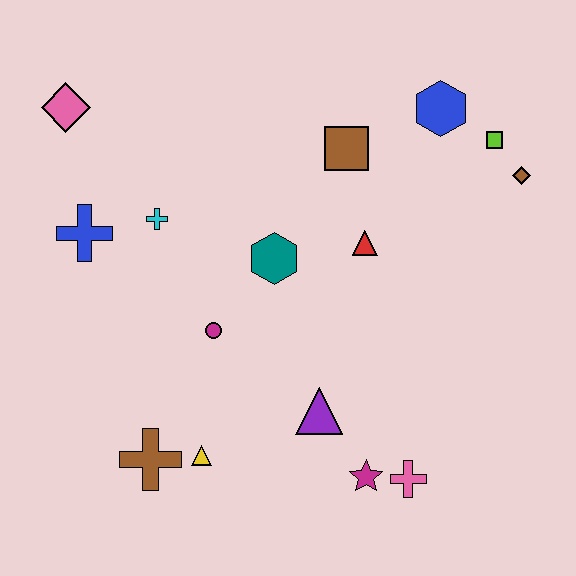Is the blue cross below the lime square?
Yes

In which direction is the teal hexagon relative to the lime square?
The teal hexagon is to the left of the lime square.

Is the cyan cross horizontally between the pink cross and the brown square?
No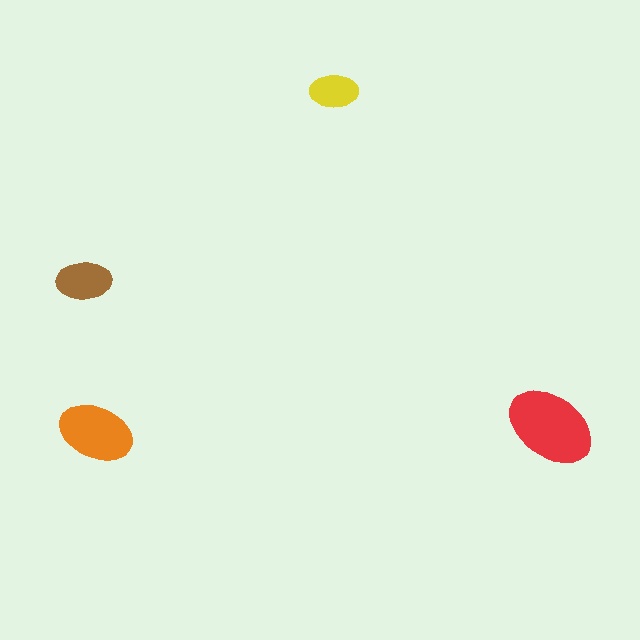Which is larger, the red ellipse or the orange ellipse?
The red one.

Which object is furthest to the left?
The brown ellipse is leftmost.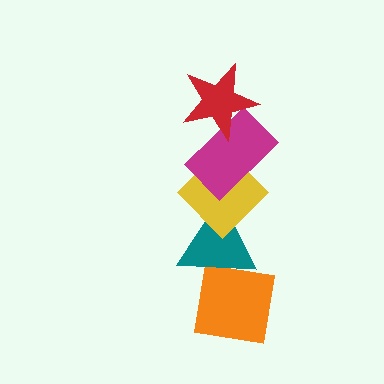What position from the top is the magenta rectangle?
The magenta rectangle is 2nd from the top.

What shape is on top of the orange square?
The teal triangle is on top of the orange square.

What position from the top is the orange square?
The orange square is 5th from the top.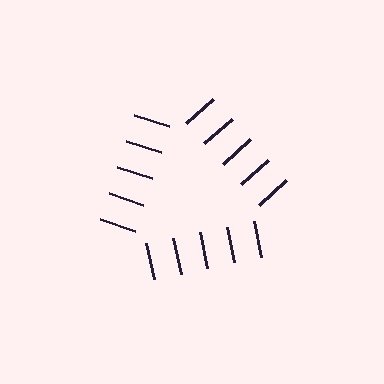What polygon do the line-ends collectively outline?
An illusory triangle — the line segments terminate on its edges but no continuous stroke is drawn.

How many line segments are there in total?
15 — 5 along each of the 3 edges.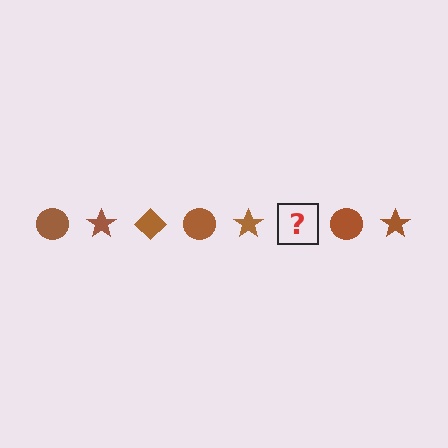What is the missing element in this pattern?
The missing element is a brown diamond.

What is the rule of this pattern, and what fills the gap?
The rule is that the pattern cycles through circle, star, diamond shapes in brown. The gap should be filled with a brown diamond.